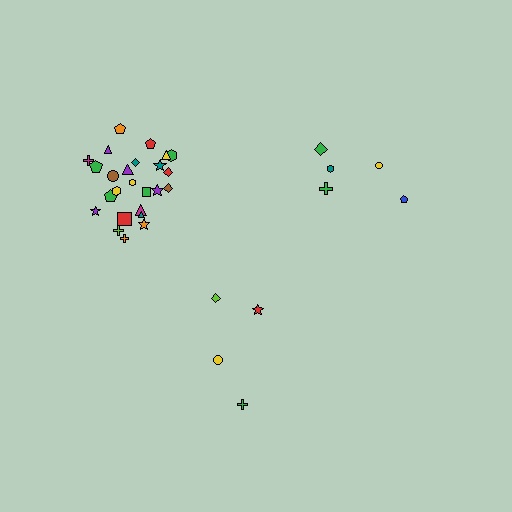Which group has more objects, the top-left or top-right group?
The top-left group.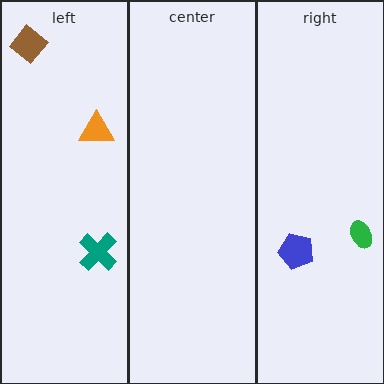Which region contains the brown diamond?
The left region.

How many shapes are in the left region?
3.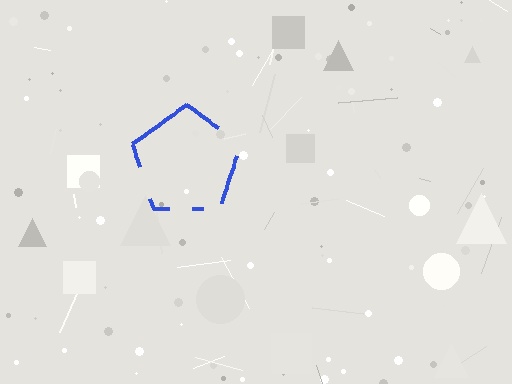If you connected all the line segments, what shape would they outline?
They would outline a pentagon.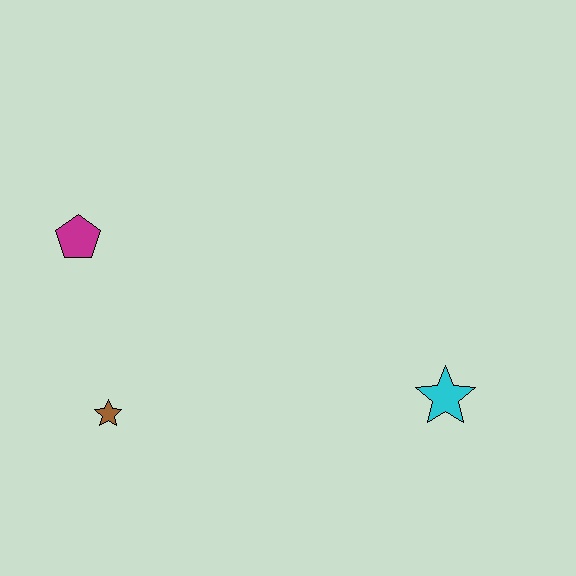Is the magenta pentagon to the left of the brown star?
Yes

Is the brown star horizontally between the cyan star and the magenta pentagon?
Yes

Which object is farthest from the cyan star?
The magenta pentagon is farthest from the cyan star.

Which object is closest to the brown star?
The magenta pentagon is closest to the brown star.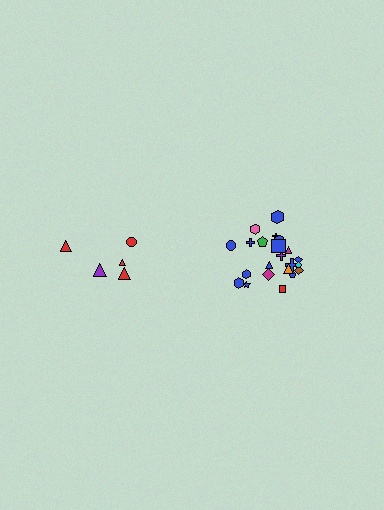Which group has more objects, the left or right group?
The right group.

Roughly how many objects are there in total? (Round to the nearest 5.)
Roughly 25 objects in total.